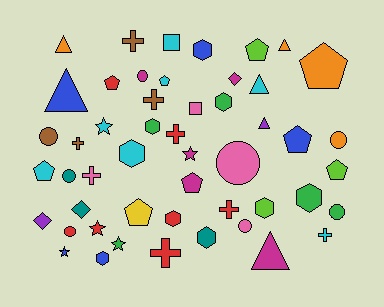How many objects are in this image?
There are 50 objects.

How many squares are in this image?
There are 2 squares.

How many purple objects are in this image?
There are 2 purple objects.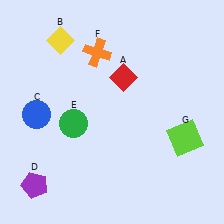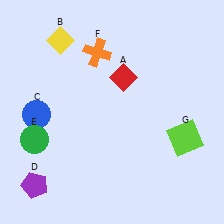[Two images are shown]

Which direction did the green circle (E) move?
The green circle (E) moved left.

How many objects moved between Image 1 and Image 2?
1 object moved between the two images.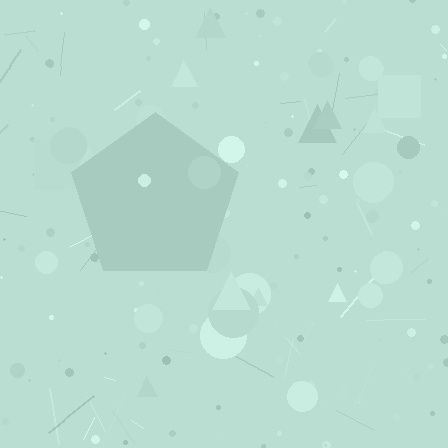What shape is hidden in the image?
A pentagon is hidden in the image.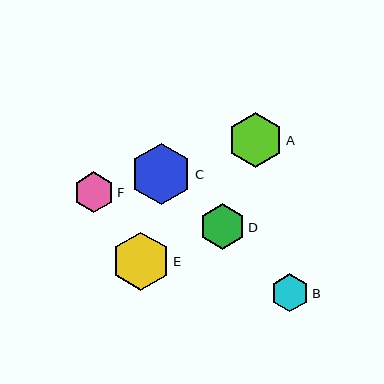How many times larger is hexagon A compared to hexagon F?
Hexagon A is approximately 1.4 times the size of hexagon F.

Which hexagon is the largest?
Hexagon C is the largest with a size of approximately 61 pixels.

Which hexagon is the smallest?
Hexagon B is the smallest with a size of approximately 38 pixels.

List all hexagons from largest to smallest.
From largest to smallest: C, E, A, D, F, B.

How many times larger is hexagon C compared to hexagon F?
Hexagon C is approximately 1.5 times the size of hexagon F.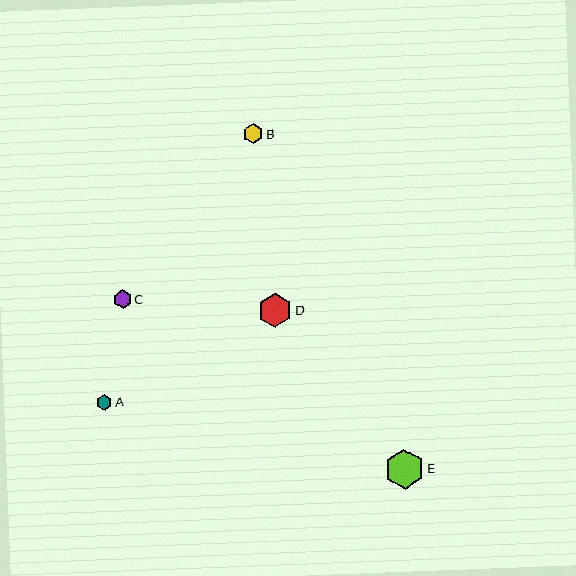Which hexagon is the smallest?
Hexagon A is the smallest with a size of approximately 16 pixels.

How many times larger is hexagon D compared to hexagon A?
Hexagon D is approximately 2.2 times the size of hexagon A.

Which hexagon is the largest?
Hexagon E is the largest with a size of approximately 40 pixels.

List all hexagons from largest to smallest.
From largest to smallest: E, D, B, C, A.